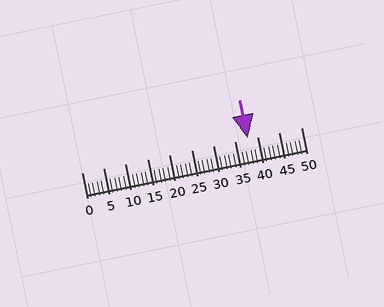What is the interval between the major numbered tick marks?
The major tick marks are spaced 5 units apart.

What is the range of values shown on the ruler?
The ruler shows values from 0 to 50.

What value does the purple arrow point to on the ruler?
The purple arrow points to approximately 38.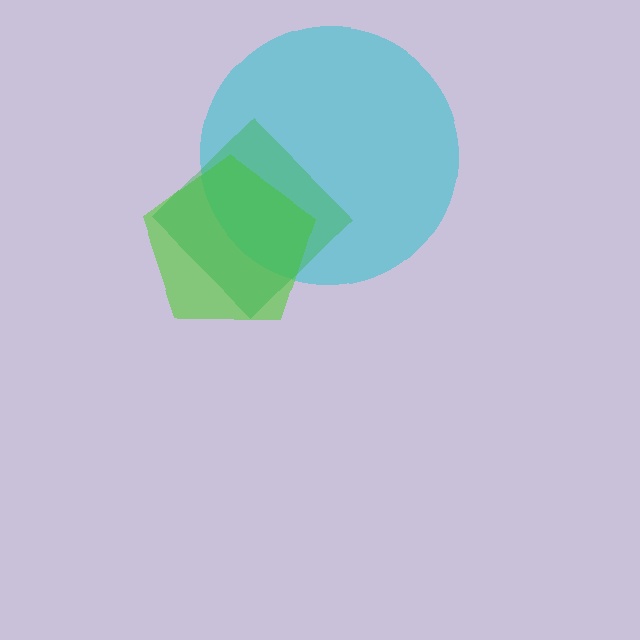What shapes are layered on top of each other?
The layered shapes are: a cyan circle, a lime pentagon, a green diamond.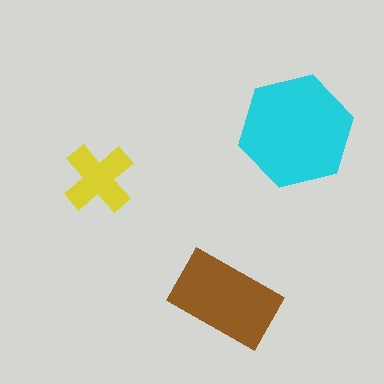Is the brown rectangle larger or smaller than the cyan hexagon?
Smaller.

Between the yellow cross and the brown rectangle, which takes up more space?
The brown rectangle.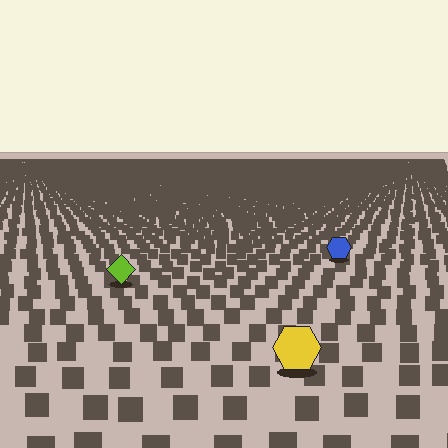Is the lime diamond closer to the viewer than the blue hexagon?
Yes. The lime diamond is closer — you can tell from the texture gradient: the ground texture is coarser near it.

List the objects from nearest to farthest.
From nearest to farthest: the yellow hexagon, the lime diamond, the blue hexagon.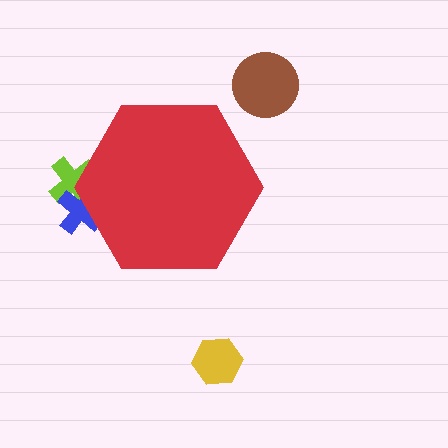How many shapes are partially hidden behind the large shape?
2 shapes are partially hidden.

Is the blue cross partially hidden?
Yes, the blue cross is partially hidden behind the red hexagon.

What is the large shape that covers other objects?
A red hexagon.